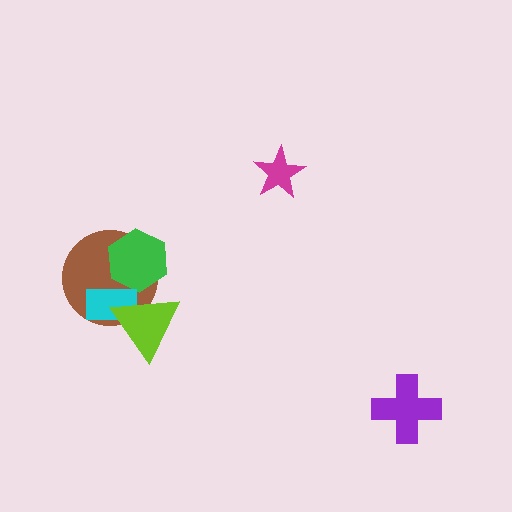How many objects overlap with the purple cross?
0 objects overlap with the purple cross.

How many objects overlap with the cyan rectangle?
2 objects overlap with the cyan rectangle.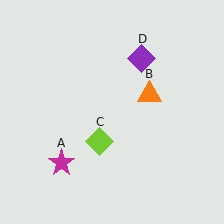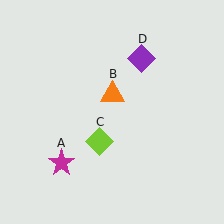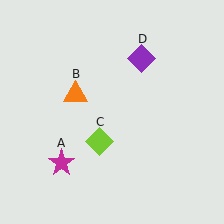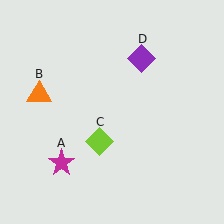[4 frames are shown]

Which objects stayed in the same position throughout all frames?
Magenta star (object A) and lime diamond (object C) and purple diamond (object D) remained stationary.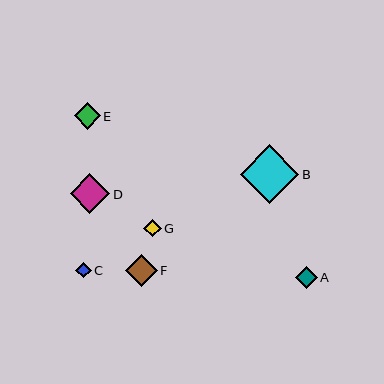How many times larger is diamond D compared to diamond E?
Diamond D is approximately 1.5 times the size of diamond E.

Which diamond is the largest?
Diamond B is the largest with a size of approximately 58 pixels.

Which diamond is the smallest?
Diamond C is the smallest with a size of approximately 15 pixels.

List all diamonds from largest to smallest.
From largest to smallest: B, D, F, E, A, G, C.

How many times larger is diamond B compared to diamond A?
Diamond B is approximately 2.7 times the size of diamond A.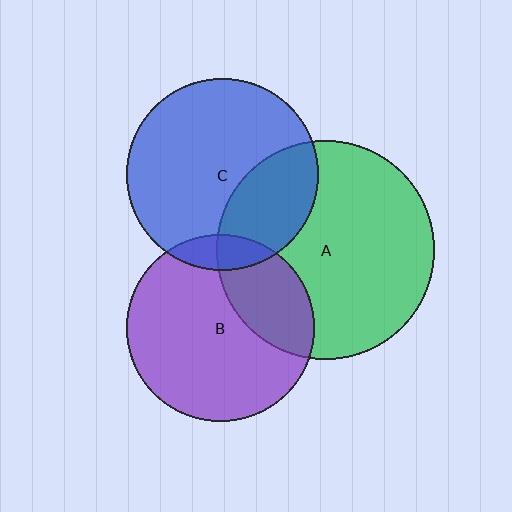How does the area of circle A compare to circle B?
Approximately 1.4 times.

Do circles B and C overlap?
Yes.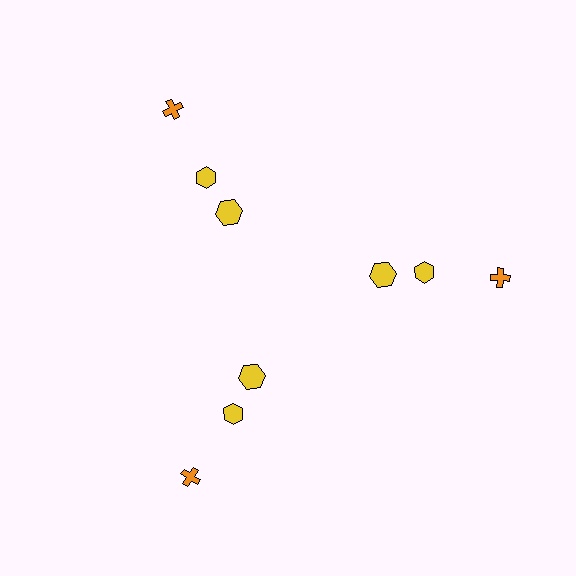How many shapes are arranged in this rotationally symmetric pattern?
There are 9 shapes, arranged in 3 groups of 3.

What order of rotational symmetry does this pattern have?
This pattern has 3-fold rotational symmetry.